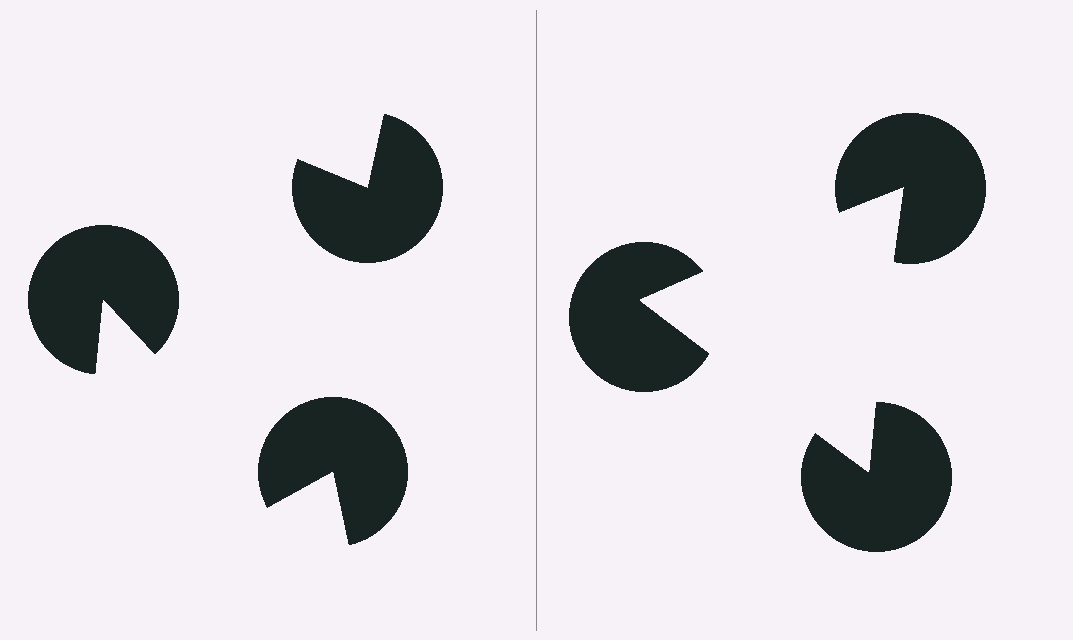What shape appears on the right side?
An illusory triangle.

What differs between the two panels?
The pac-man discs are positioned identically on both sides; only the wedge orientations differ. On the right they align to a triangle; on the left they are misaligned.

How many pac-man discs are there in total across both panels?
6 — 3 on each side.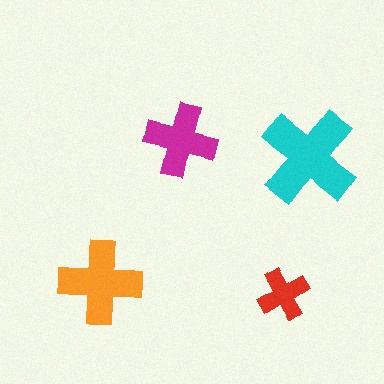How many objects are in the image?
There are 4 objects in the image.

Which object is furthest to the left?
The orange cross is leftmost.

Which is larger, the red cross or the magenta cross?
The magenta one.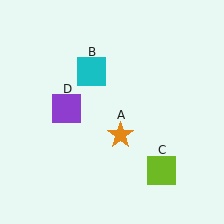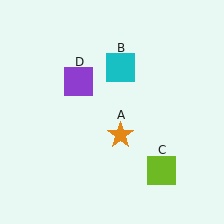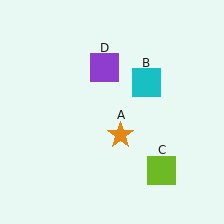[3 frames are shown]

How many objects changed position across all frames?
2 objects changed position: cyan square (object B), purple square (object D).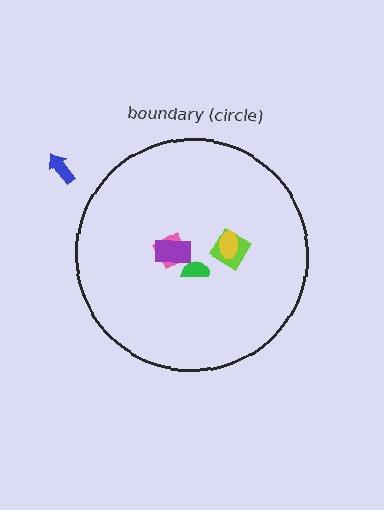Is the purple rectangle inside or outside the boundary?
Inside.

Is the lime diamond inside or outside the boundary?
Inside.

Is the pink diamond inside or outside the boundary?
Inside.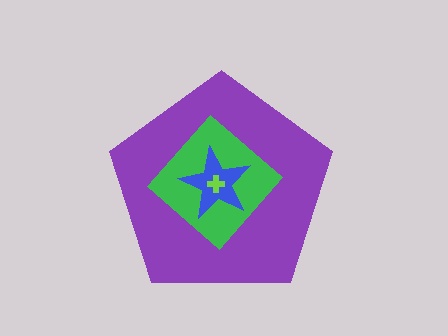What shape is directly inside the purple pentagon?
The green diamond.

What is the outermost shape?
The purple pentagon.